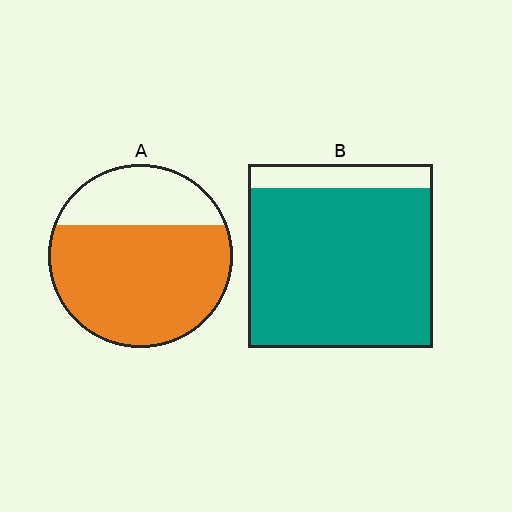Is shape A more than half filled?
Yes.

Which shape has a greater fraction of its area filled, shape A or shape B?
Shape B.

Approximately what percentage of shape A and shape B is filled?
A is approximately 70% and B is approximately 85%.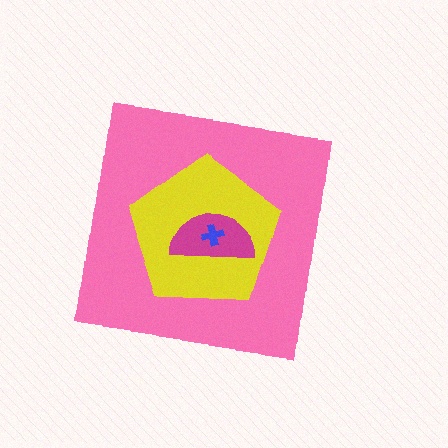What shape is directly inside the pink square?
The yellow pentagon.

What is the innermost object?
The blue cross.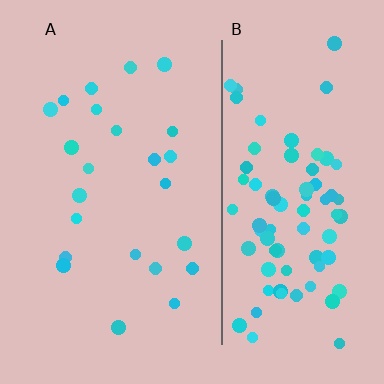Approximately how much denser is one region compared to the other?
Approximately 3.5× — region B over region A.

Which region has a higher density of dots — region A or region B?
B (the right).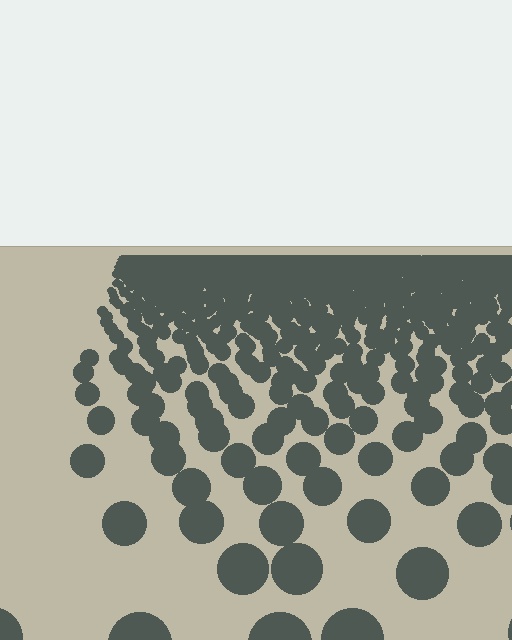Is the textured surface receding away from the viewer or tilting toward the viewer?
The surface is receding away from the viewer. Texture elements get smaller and denser toward the top.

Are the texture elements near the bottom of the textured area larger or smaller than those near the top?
Larger. Near the bottom, elements are closer to the viewer and appear at a bigger on-screen size.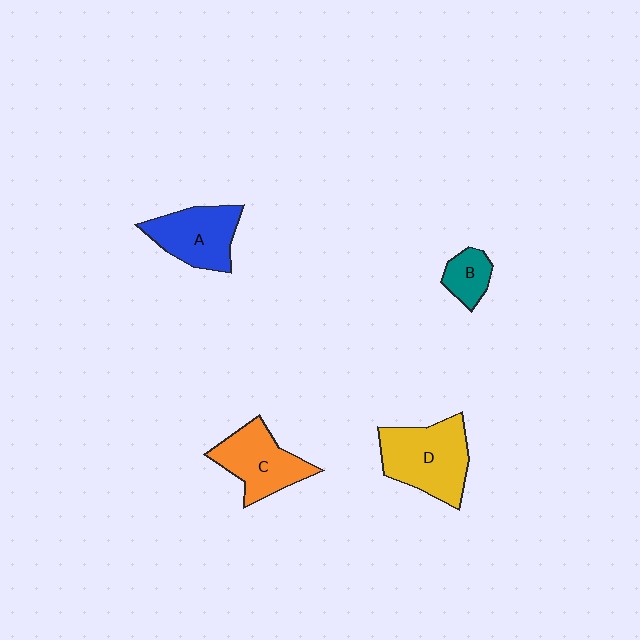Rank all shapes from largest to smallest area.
From largest to smallest: D (yellow), C (orange), A (blue), B (teal).